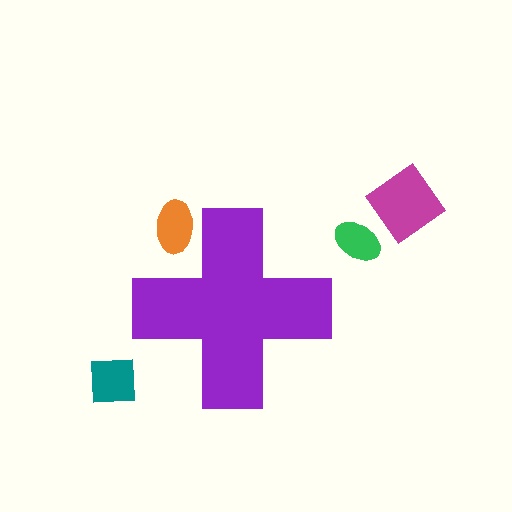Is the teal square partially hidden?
No, the teal square is fully visible.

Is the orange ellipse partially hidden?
Yes, the orange ellipse is partially hidden behind the purple cross.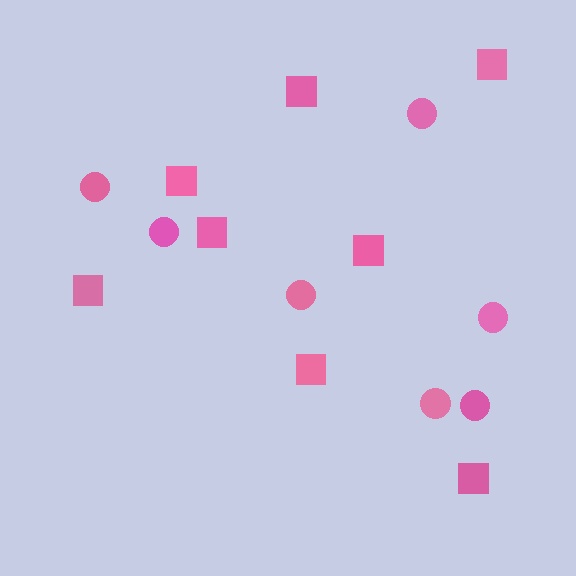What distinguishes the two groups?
There are 2 groups: one group of squares (8) and one group of circles (7).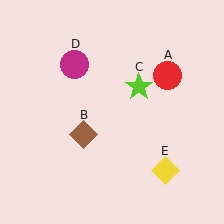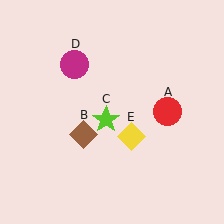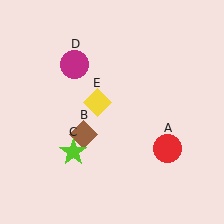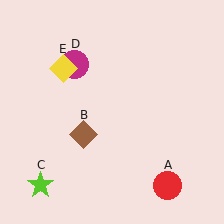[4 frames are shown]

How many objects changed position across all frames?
3 objects changed position: red circle (object A), lime star (object C), yellow diamond (object E).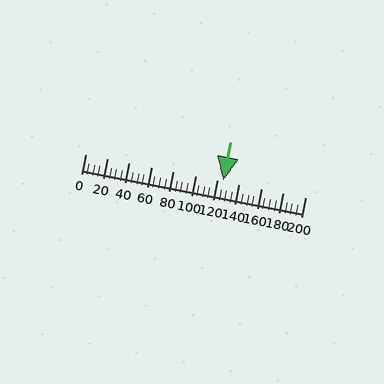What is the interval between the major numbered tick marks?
The major tick marks are spaced 20 units apart.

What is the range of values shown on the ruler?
The ruler shows values from 0 to 200.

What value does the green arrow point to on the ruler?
The green arrow points to approximately 125.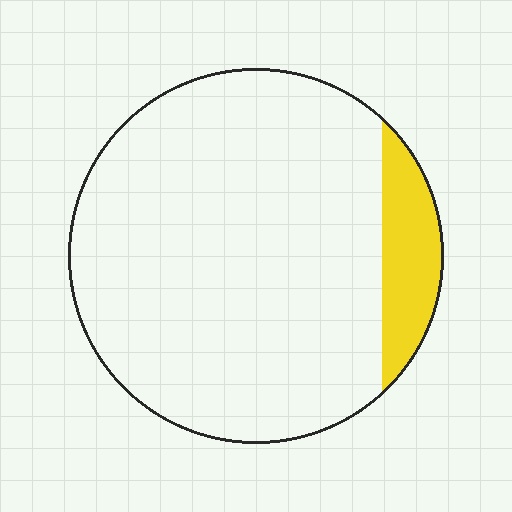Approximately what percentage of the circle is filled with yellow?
Approximately 10%.